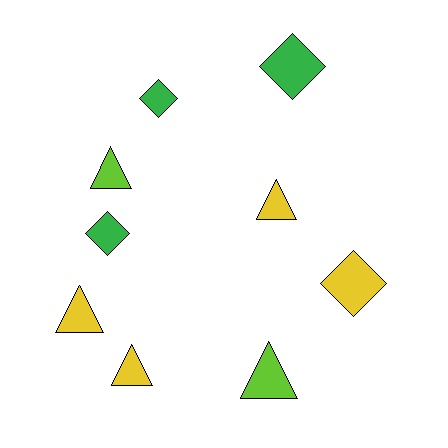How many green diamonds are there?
There are 3 green diamonds.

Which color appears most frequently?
Yellow, with 4 objects.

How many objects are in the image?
There are 9 objects.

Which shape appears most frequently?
Triangle, with 5 objects.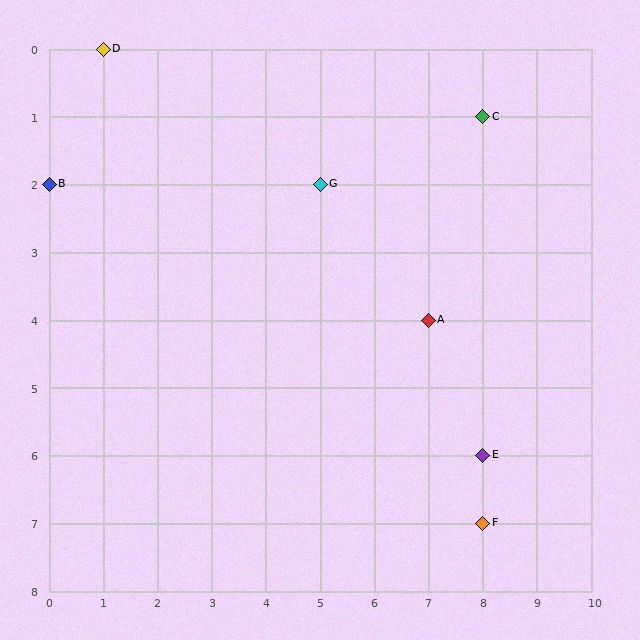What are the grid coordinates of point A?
Point A is at grid coordinates (7, 4).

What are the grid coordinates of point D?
Point D is at grid coordinates (1, 0).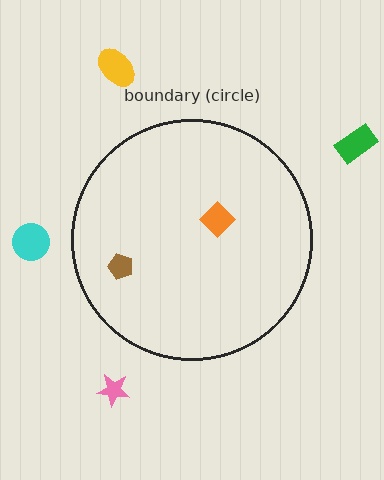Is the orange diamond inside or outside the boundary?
Inside.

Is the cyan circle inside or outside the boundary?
Outside.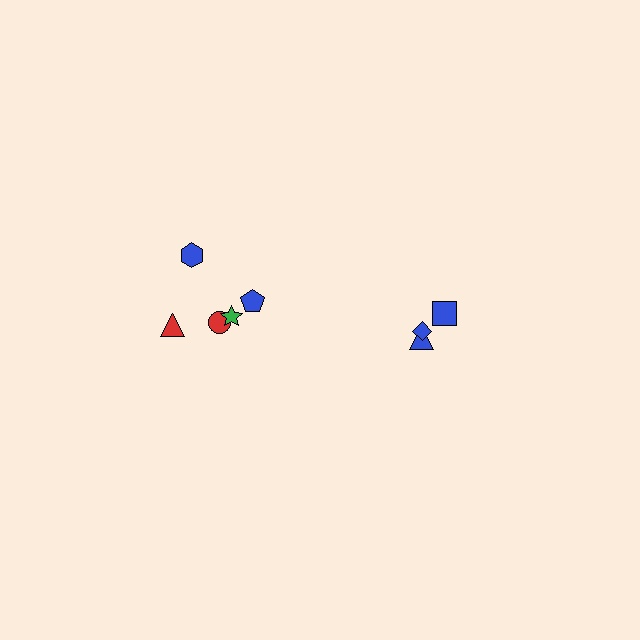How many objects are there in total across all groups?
There are 9 objects.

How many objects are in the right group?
There are 3 objects.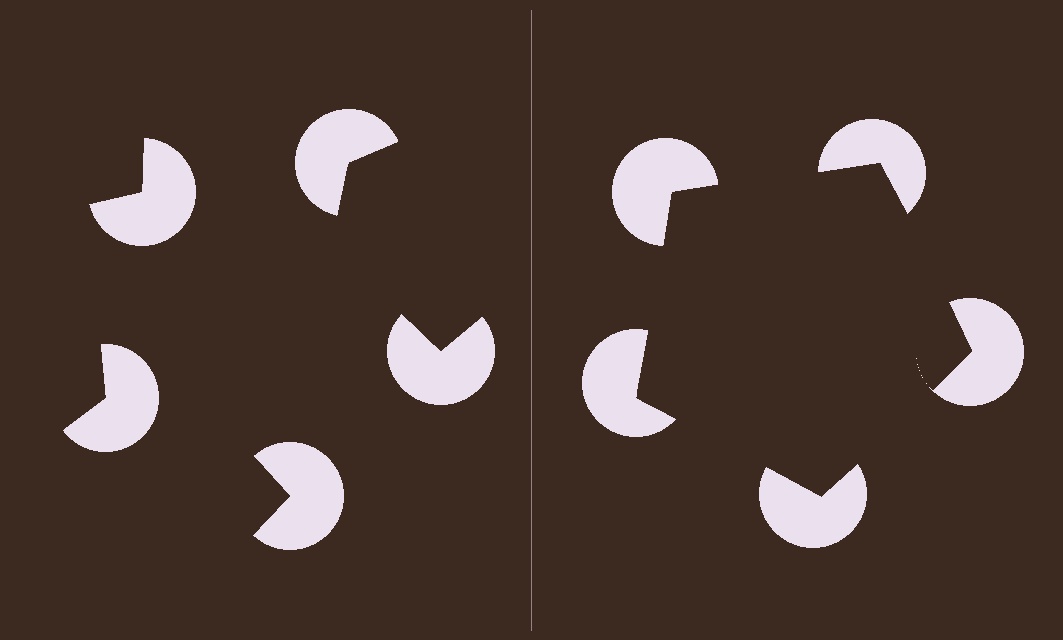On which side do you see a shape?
An illusory pentagon appears on the right side. On the left side the wedge cuts are rotated, so no coherent shape forms.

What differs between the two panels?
The pac-man discs are positioned identically on both sides; only the wedge orientations differ. On the right they align to a pentagon; on the left they are misaligned.